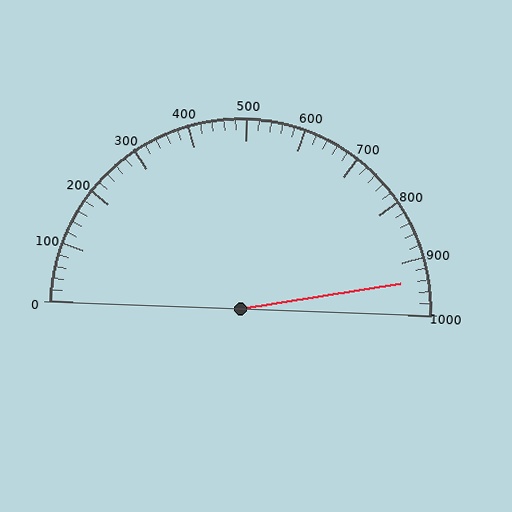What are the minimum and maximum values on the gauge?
The gauge ranges from 0 to 1000.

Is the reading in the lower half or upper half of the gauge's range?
The reading is in the upper half of the range (0 to 1000).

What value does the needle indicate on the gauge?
The needle indicates approximately 940.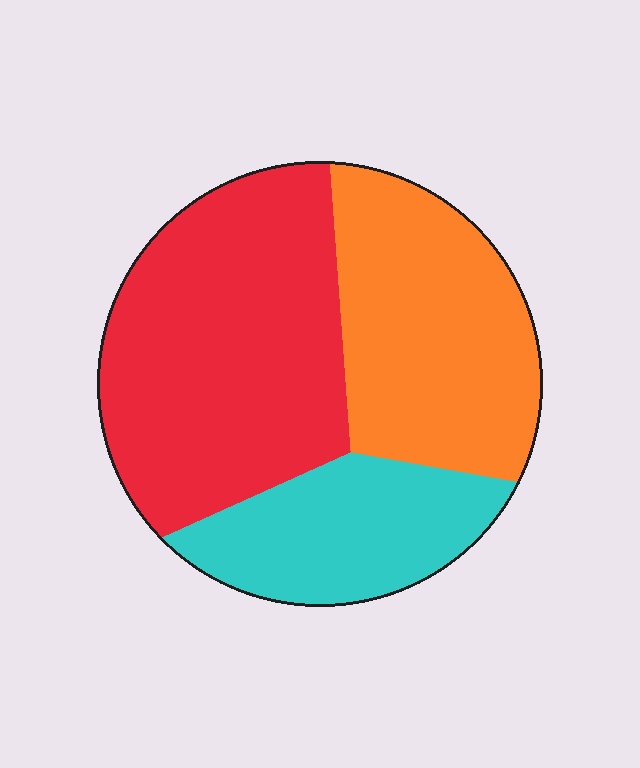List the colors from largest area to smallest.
From largest to smallest: red, orange, cyan.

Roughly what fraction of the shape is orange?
Orange takes up about one third (1/3) of the shape.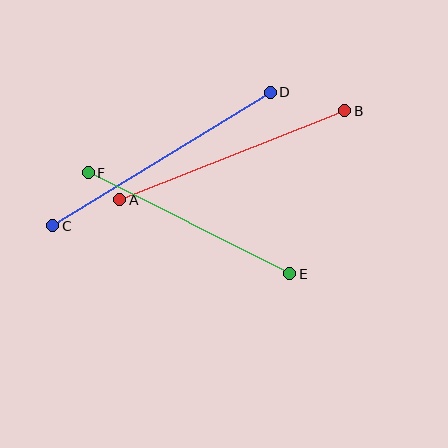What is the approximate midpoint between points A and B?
The midpoint is at approximately (232, 155) pixels.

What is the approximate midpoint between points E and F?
The midpoint is at approximately (189, 223) pixels.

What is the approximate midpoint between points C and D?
The midpoint is at approximately (161, 159) pixels.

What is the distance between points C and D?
The distance is approximately 256 pixels.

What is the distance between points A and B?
The distance is approximately 242 pixels.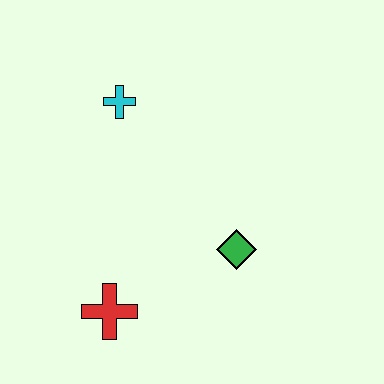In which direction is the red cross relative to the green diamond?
The red cross is to the left of the green diamond.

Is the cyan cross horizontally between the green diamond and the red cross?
Yes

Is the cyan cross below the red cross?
No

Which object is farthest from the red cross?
The cyan cross is farthest from the red cross.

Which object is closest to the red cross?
The green diamond is closest to the red cross.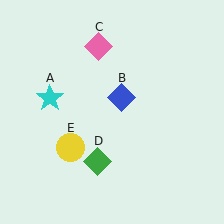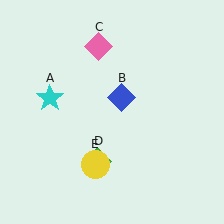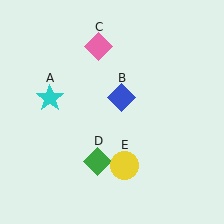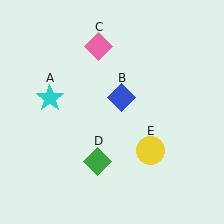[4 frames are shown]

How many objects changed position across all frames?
1 object changed position: yellow circle (object E).